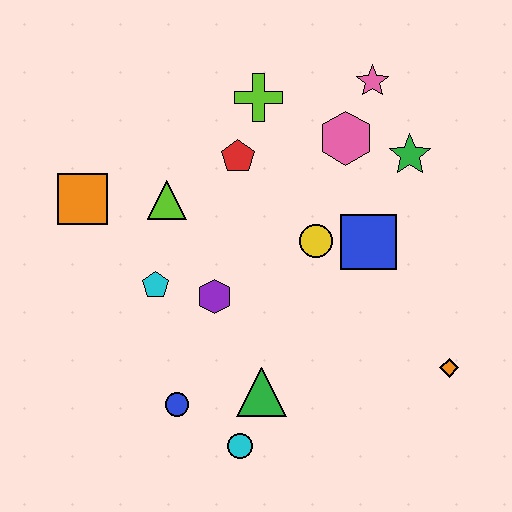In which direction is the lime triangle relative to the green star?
The lime triangle is to the left of the green star.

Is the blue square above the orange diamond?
Yes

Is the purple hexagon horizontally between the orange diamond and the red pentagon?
No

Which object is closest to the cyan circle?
The green triangle is closest to the cyan circle.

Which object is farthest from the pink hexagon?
The cyan circle is farthest from the pink hexagon.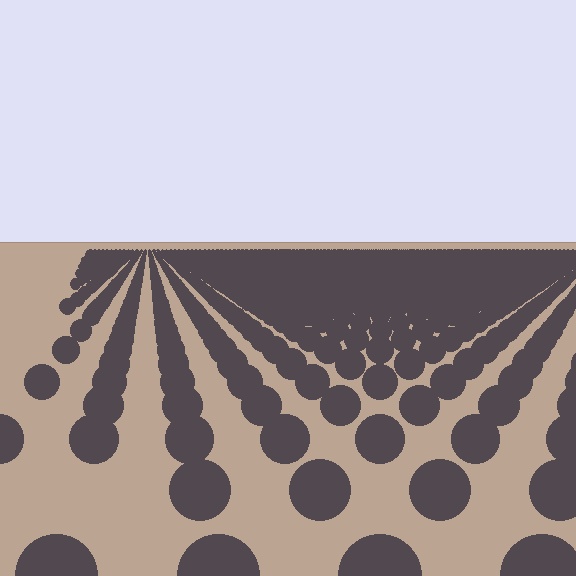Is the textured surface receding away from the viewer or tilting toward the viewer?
The surface is receding away from the viewer. Texture elements get smaller and denser toward the top.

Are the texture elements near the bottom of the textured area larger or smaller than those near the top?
Larger. Near the bottom, elements are closer to the viewer and appear at a bigger on-screen size.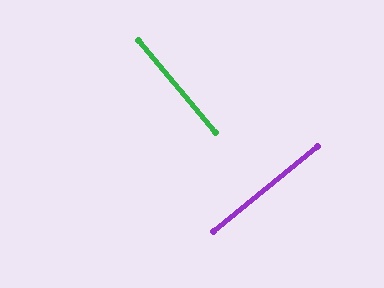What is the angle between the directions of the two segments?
Approximately 90 degrees.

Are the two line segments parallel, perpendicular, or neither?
Perpendicular — they meet at approximately 90°.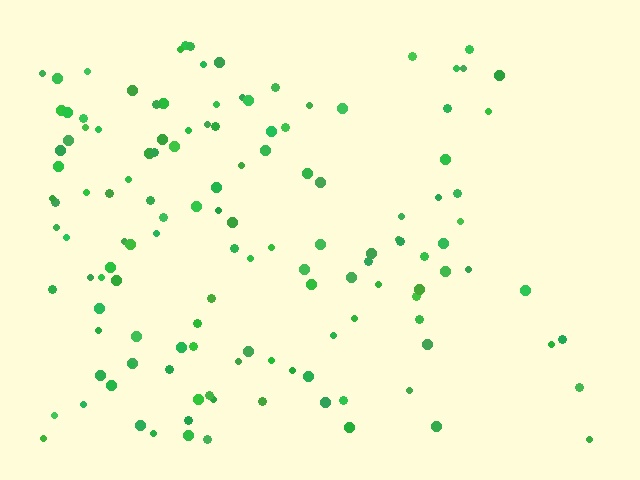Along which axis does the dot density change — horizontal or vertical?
Horizontal.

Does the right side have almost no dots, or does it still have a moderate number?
Still a moderate number, just noticeably fewer than the left.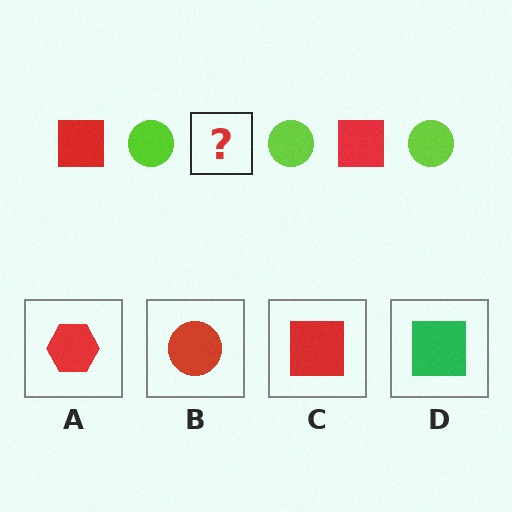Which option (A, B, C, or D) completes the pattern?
C.